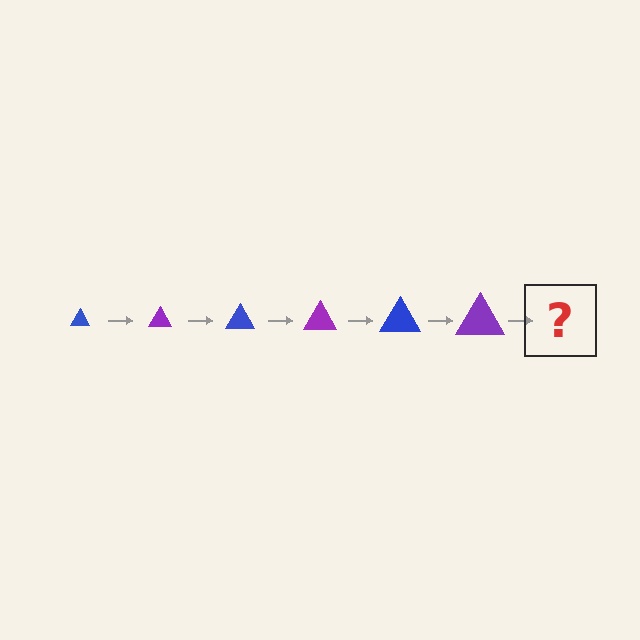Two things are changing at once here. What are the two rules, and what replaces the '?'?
The two rules are that the triangle grows larger each step and the color cycles through blue and purple. The '?' should be a blue triangle, larger than the previous one.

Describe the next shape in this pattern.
It should be a blue triangle, larger than the previous one.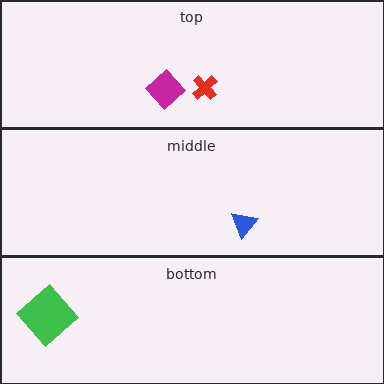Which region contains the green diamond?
The bottom region.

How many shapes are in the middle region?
1.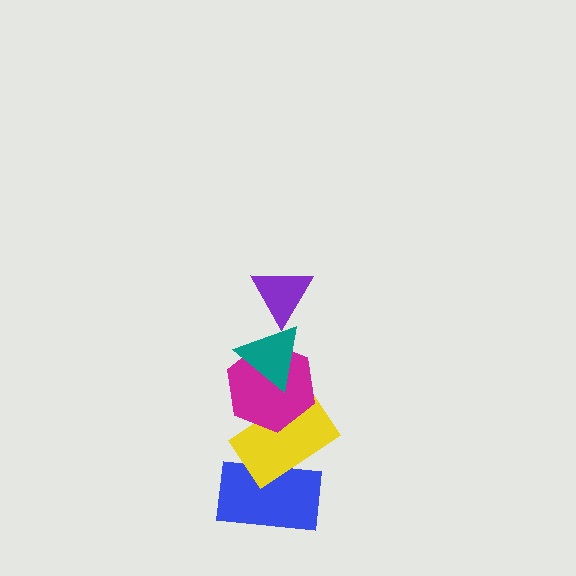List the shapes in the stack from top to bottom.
From top to bottom: the purple triangle, the teal triangle, the magenta hexagon, the yellow rectangle, the blue rectangle.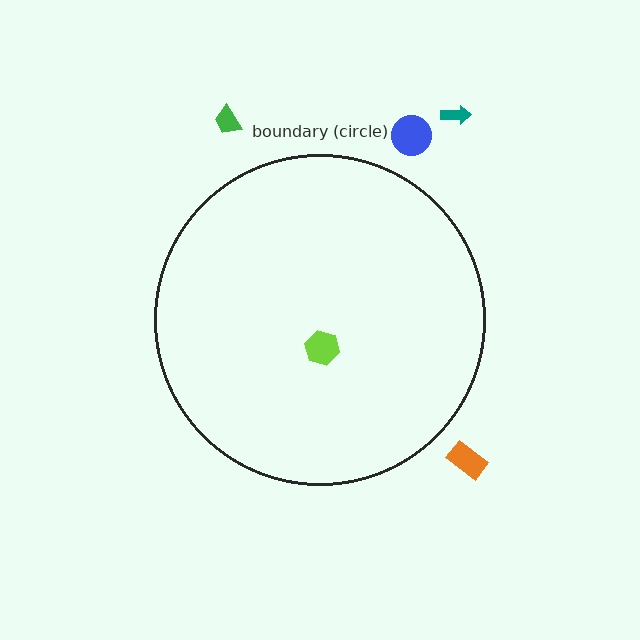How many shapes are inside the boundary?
1 inside, 4 outside.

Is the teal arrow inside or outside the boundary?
Outside.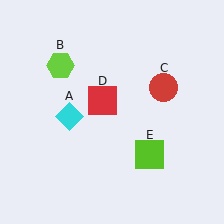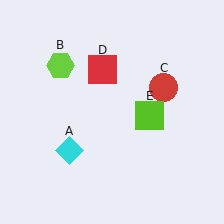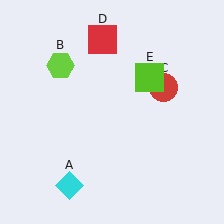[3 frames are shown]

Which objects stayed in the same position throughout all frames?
Lime hexagon (object B) and red circle (object C) remained stationary.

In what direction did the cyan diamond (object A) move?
The cyan diamond (object A) moved down.